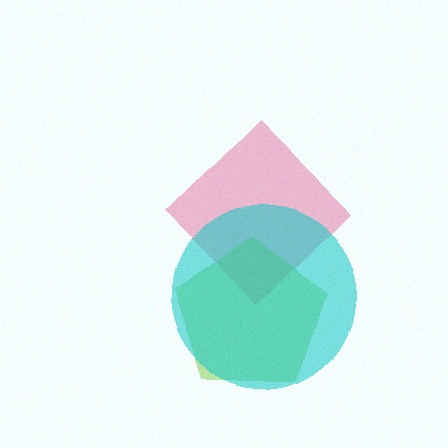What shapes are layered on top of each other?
The layered shapes are: a pink diamond, a lime pentagon, a cyan circle.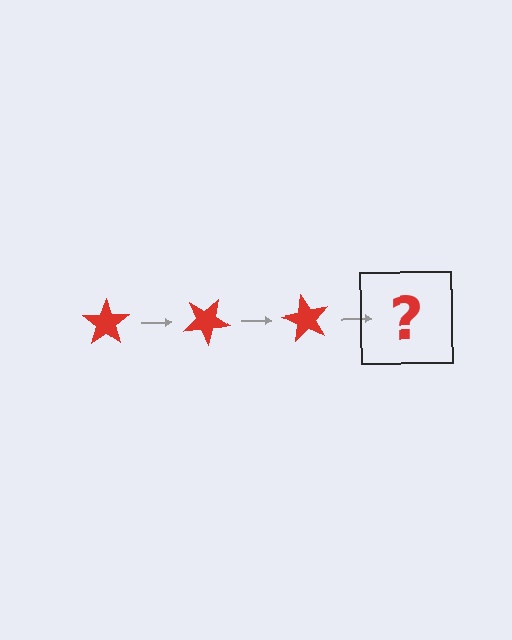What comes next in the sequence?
The next element should be a red star rotated 90 degrees.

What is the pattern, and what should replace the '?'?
The pattern is that the star rotates 30 degrees each step. The '?' should be a red star rotated 90 degrees.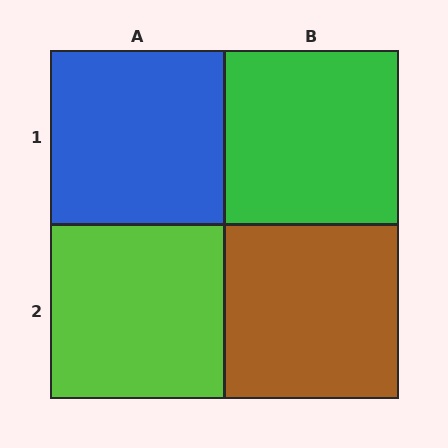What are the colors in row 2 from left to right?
Lime, brown.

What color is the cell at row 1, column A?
Blue.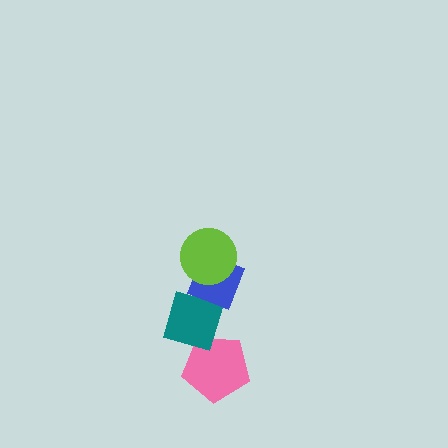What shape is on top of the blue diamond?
The lime circle is on top of the blue diamond.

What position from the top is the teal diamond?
The teal diamond is 3rd from the top.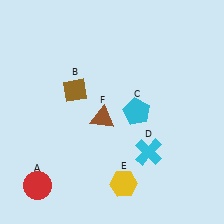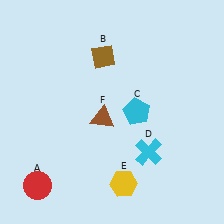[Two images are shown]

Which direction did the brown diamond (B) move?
The brown diamond (B) moved up.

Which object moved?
The brown diamond (B) moved up.